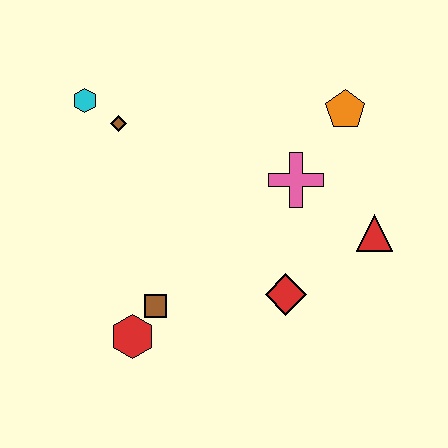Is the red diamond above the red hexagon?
Yes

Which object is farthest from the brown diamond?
The red triangle is farthest from the brown diamond.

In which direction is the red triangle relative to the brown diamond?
The red triangle is to the right of the brown diamond.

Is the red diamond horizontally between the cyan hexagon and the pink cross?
Yes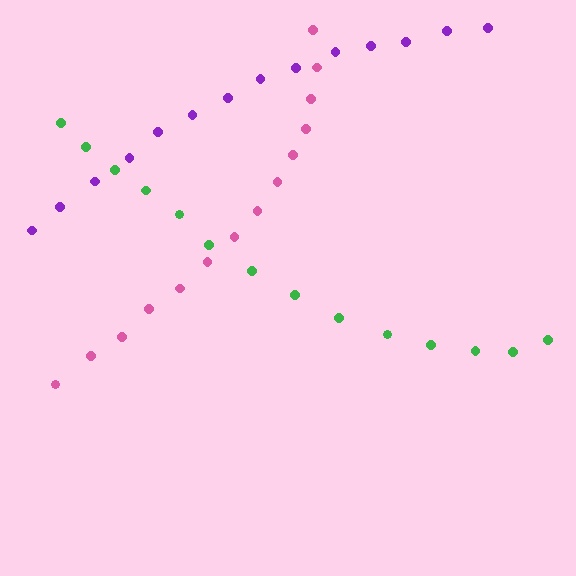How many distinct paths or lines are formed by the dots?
There are 3 distinct paths.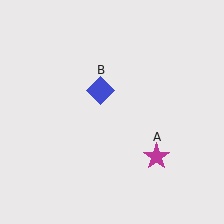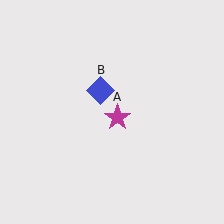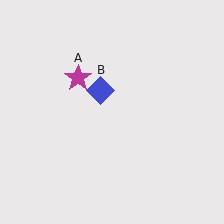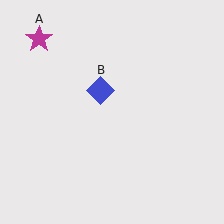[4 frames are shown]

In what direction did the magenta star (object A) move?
The magenta star (object A) moved up and to the left.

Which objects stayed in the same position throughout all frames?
Blue diamond (object B) remained stationary.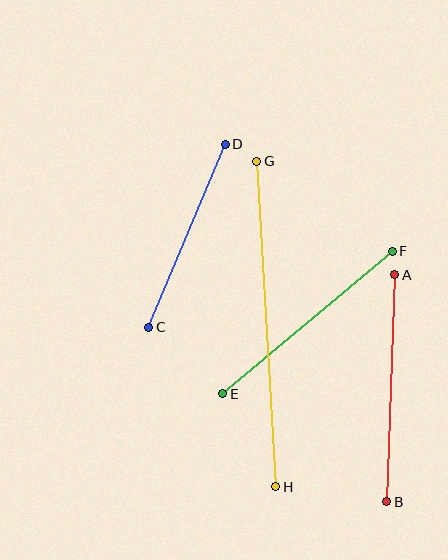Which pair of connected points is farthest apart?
Points G and H are farthest apart.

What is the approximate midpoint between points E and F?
The midpoint is at approximately (308, 322) pixels.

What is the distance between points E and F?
The distance is approximately 221 pixels.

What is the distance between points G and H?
The distance is approximately 326 pixels.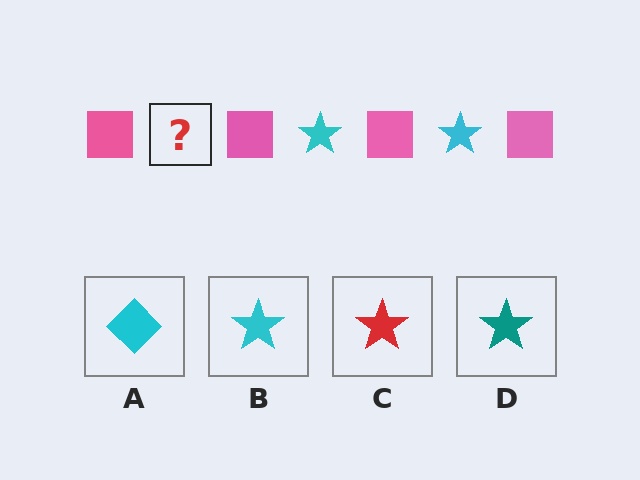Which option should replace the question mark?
Option B.